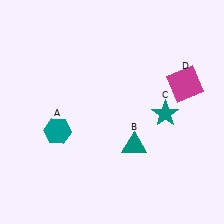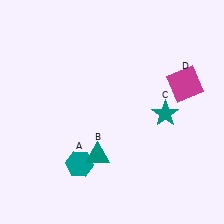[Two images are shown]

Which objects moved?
The objects that moved are: the teal hexagon (A), the teal triangle (B).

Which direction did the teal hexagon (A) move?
The teal hexagon (A) moved down.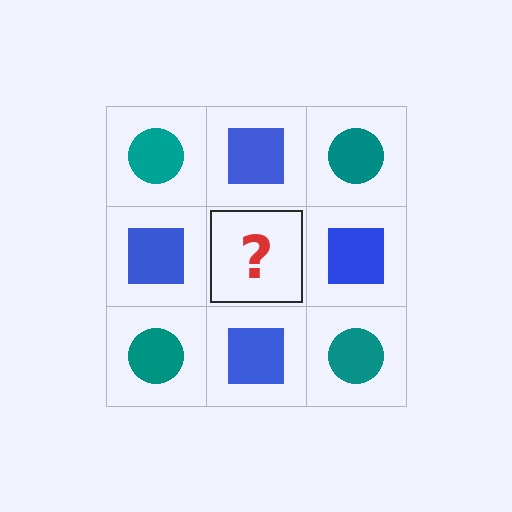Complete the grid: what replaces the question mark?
The question mark should be replaced with a teal circle.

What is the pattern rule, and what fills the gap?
The rule is that it alternates teal circle and blue square in a checkerboard pattern. The gap should be filled with a teal circle.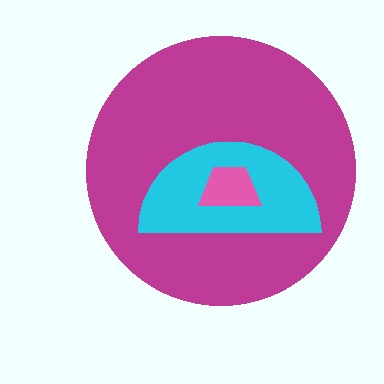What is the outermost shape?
The magenta circle.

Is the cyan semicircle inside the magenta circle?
Yes.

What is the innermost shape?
The pink trapezoid.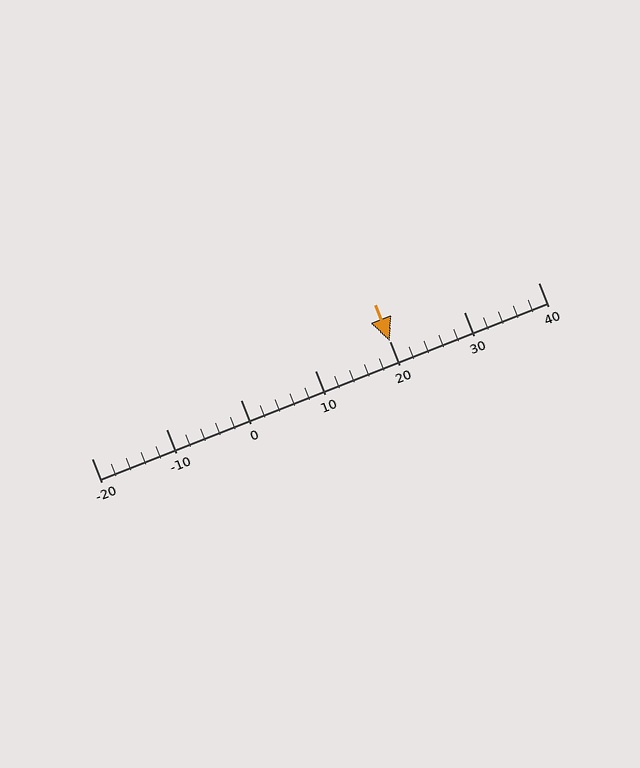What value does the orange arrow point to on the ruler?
The orange arrow points to approximately 20.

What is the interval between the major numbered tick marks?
The major tick marks are spaced 10 units apart.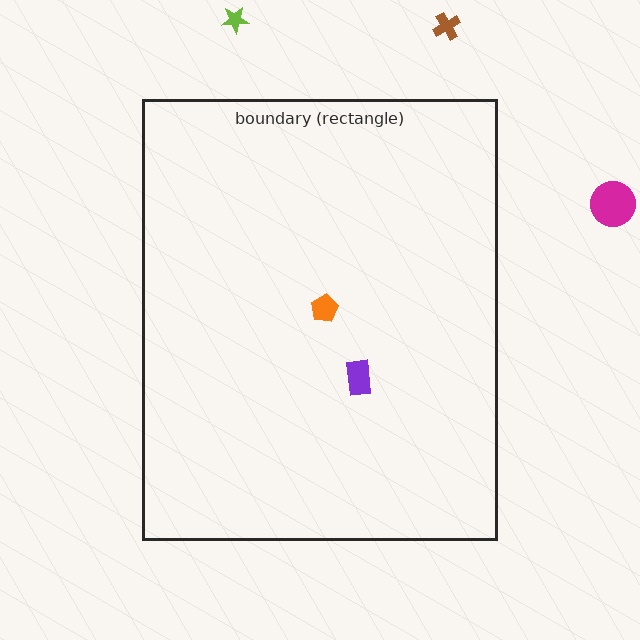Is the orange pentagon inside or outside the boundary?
Inside.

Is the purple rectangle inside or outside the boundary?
Inside.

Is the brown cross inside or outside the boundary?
Outside.